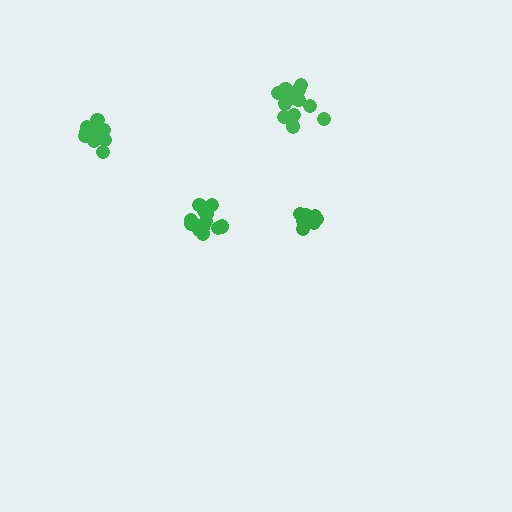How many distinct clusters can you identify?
There are 4 distinct clusters.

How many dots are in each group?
Group 1: 14 dots, Group 2: 10 dots, Group 3: 10 dots, Group 4: 14 dots (48 total).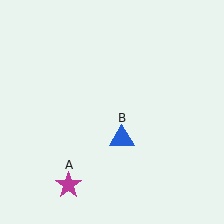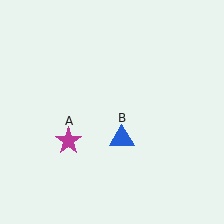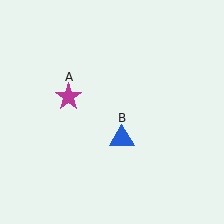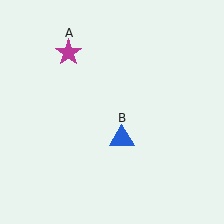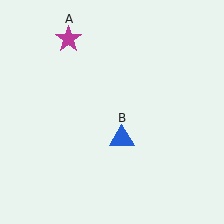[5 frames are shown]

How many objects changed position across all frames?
1 object changed position: magenta star (object A).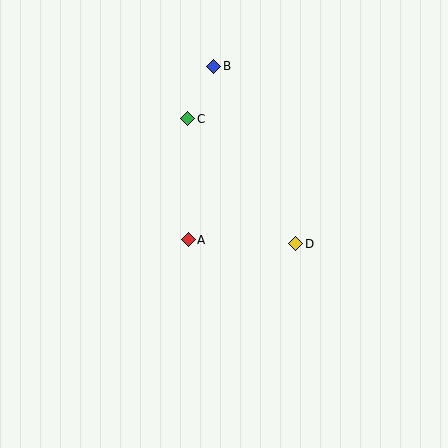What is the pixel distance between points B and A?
The distance between B and A is 175 pixels.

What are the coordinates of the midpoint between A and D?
The midpoint between A and D is at (242, 242).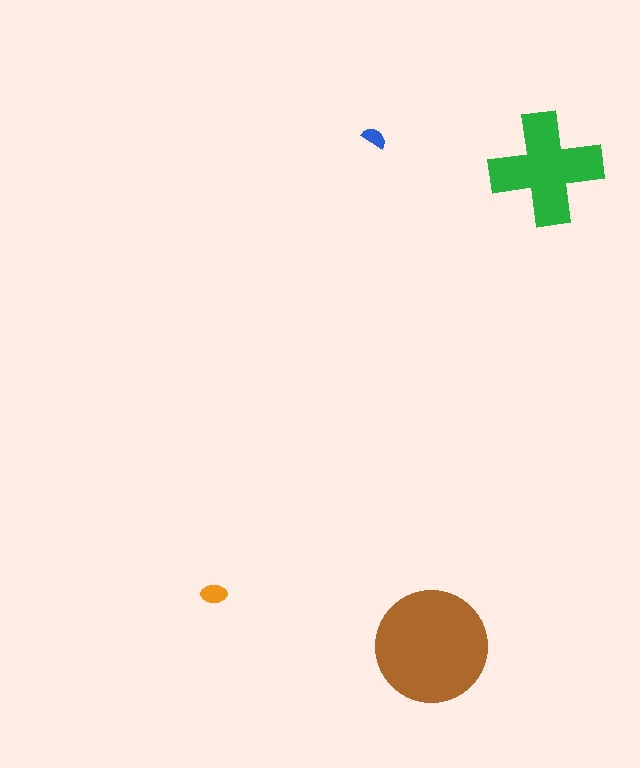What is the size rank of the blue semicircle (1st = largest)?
4th.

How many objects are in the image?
There are 4 objects in the image.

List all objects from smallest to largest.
The blue semicircle, the orange ellipse, the green cross, the brown circle.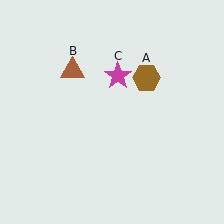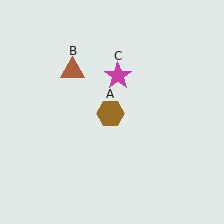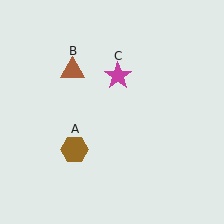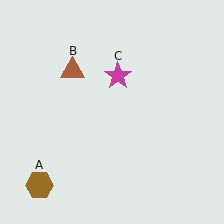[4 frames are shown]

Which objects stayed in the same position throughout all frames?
Brown triangle (object B) and magenta star (object C) remained stationary.